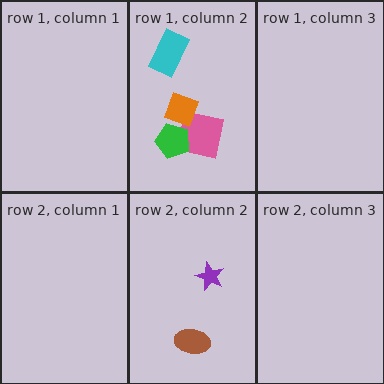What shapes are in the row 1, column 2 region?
The pink square, the green pentagon, the cyan rectangle, the orange diamond.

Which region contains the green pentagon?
The row 1, column 2 region.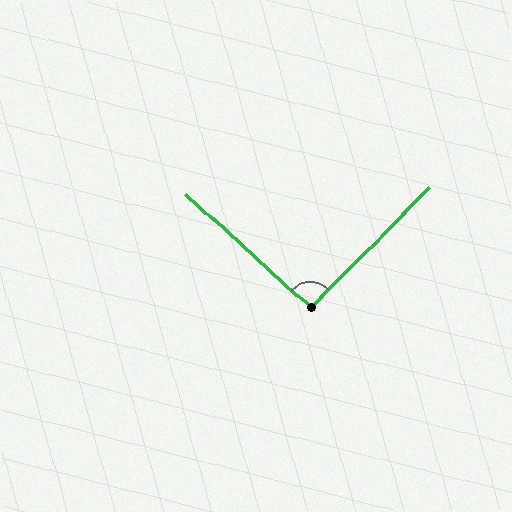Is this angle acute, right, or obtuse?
It is approximately a right angle.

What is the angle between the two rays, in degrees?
Approximately 92 degrees.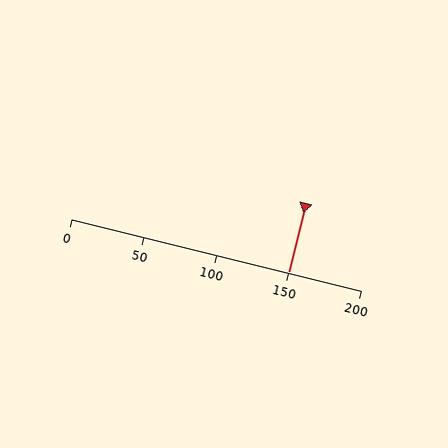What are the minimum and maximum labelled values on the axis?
The axis runs from 0 to 200.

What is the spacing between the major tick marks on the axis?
The major ticks are spaced 50 apart.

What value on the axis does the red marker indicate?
The marker indicates approximately 150.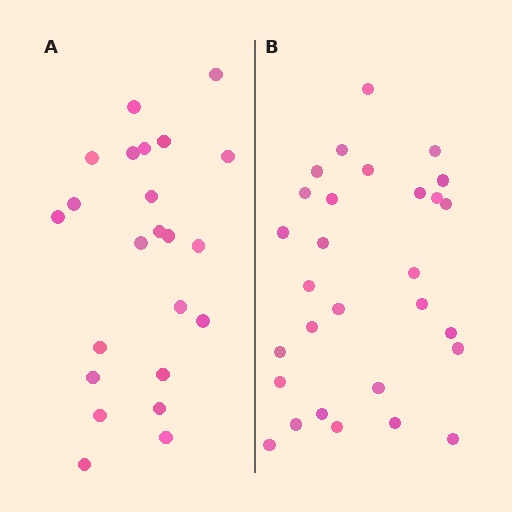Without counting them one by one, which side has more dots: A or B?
Region B (the right region) has more dots.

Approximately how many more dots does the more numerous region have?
Region B has about 6 more dots than region A.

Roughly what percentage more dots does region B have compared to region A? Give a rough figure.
About 25% more.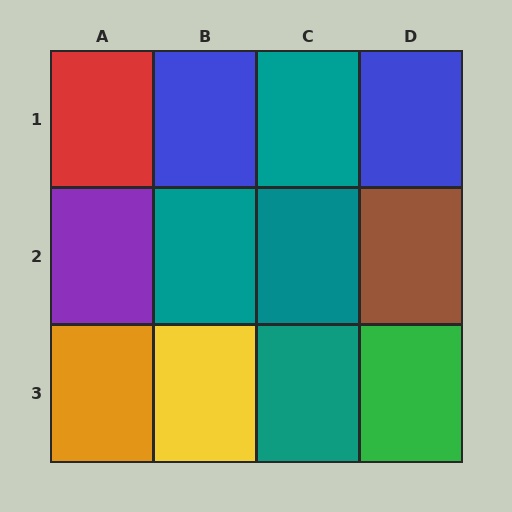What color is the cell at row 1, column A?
Red.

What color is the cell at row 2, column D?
Brown.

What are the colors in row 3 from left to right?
Orange, yellow, teal, green.